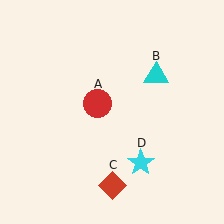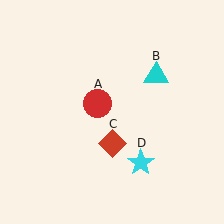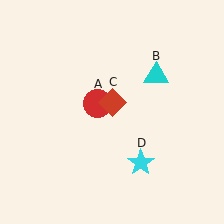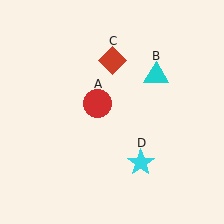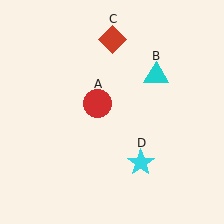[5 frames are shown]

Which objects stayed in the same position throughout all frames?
Red circle (object A) and cyan triangle (object B) and cyan star (object D) remained stationary.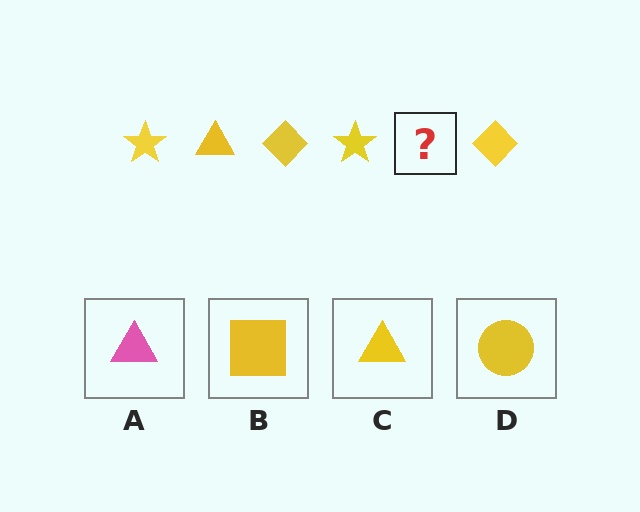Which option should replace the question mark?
Option C.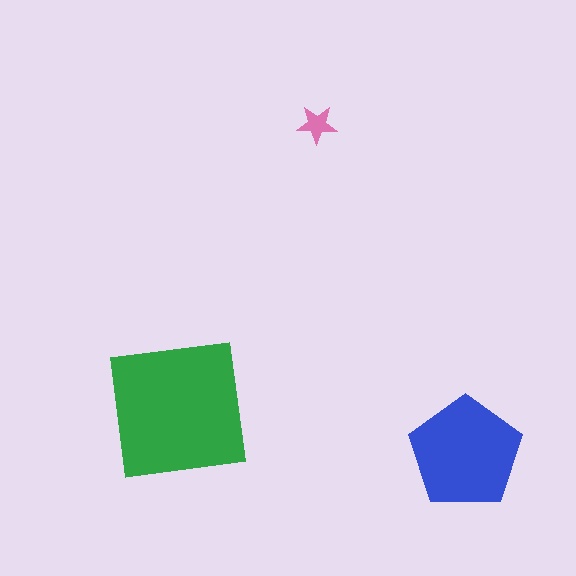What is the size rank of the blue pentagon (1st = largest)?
2nd.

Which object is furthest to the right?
The blue pentagon is rightmost.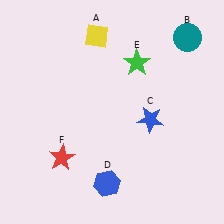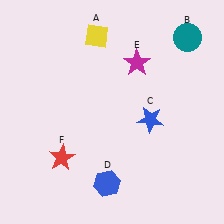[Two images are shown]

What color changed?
The star (E) changed from green in Image 1 to magenta in Image 2.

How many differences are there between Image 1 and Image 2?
There is 1 difference between the two images.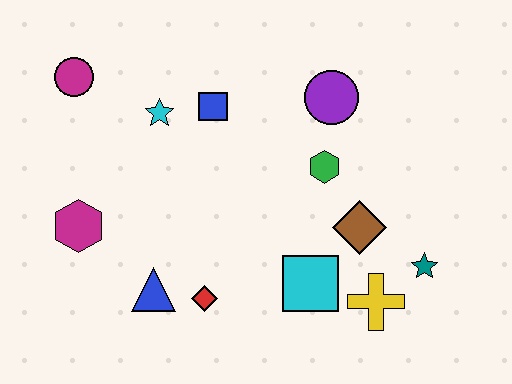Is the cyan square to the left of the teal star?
Yes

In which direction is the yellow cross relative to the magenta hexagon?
The yellow cross is to the right of the magenta hexagon.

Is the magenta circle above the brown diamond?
Yes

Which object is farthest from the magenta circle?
The teal star is farthest from the magenta circle.